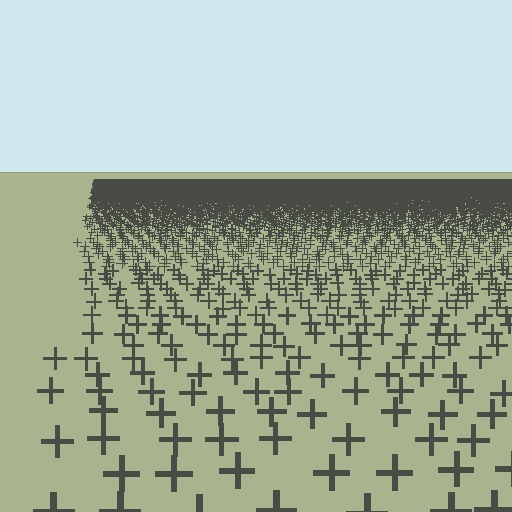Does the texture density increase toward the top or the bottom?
Density increases toward the top.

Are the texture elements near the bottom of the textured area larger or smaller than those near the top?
Larger. Near the bottom, elements are closer to the viewer and appear at a bigger on-screen size.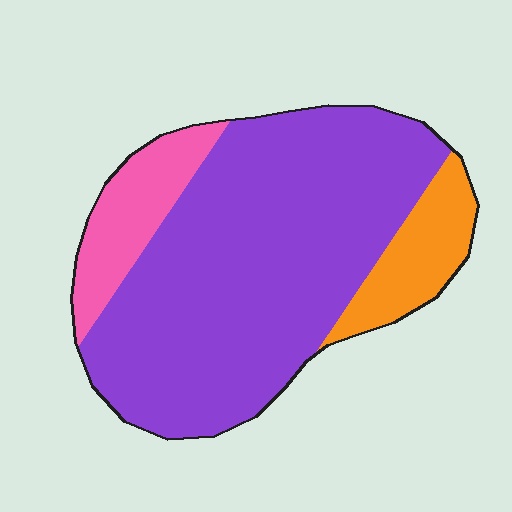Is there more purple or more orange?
Purple.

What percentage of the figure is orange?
Orange takes up less than a sixth of the figure.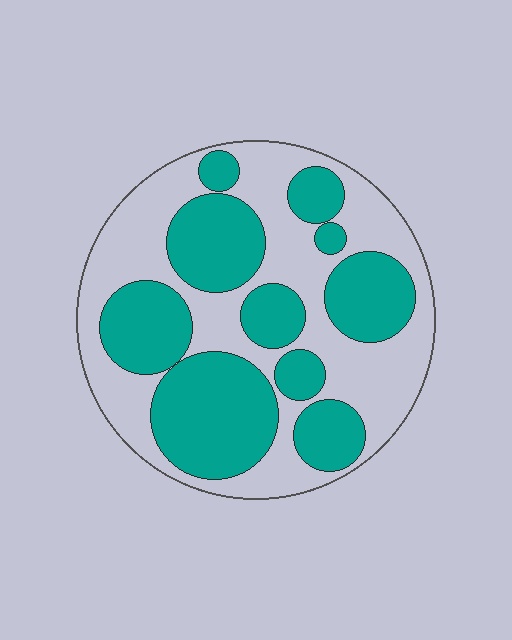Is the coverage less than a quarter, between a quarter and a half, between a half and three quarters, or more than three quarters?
Between a quarter and a half.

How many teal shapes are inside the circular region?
10.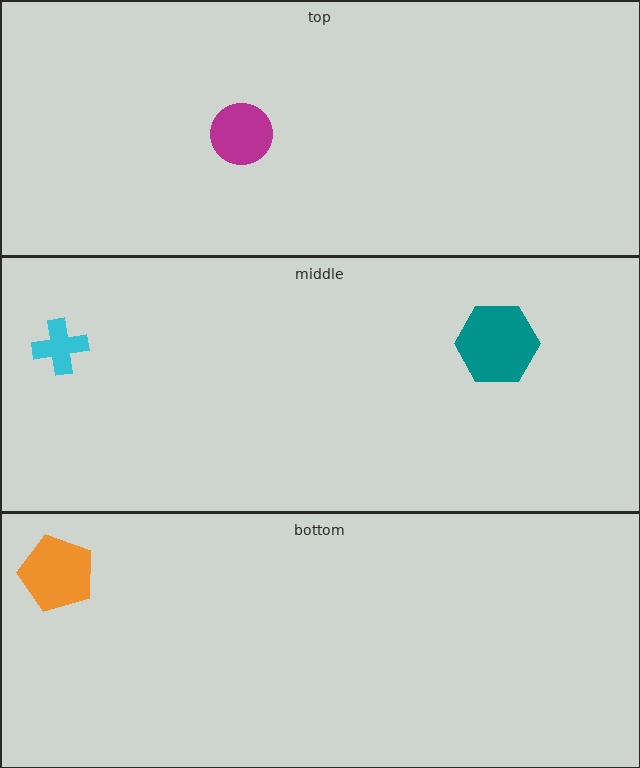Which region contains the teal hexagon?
The middle region.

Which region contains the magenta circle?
The top region.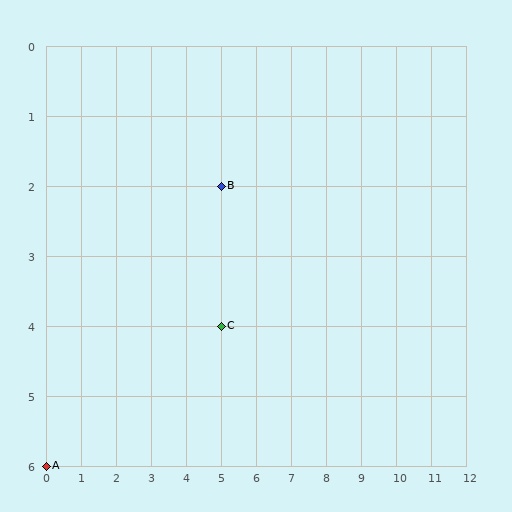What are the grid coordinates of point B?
Point B is at grid coordinates (5, 2).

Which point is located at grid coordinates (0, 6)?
Point A is at (0, 6).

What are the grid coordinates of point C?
Point C is at grid coordinates (5, 4).